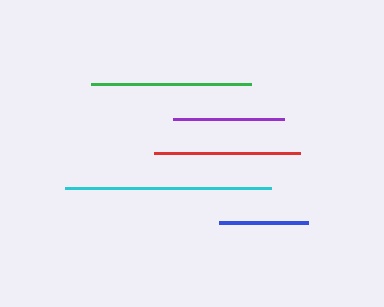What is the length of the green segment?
The green segment is approximately 159 pixels long.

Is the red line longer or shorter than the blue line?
The red line is longer than the blue line.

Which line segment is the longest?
The cyan line is the longest at approximately 206 pixels.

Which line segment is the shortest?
The blue line is the shortest at approximately 90 pixels.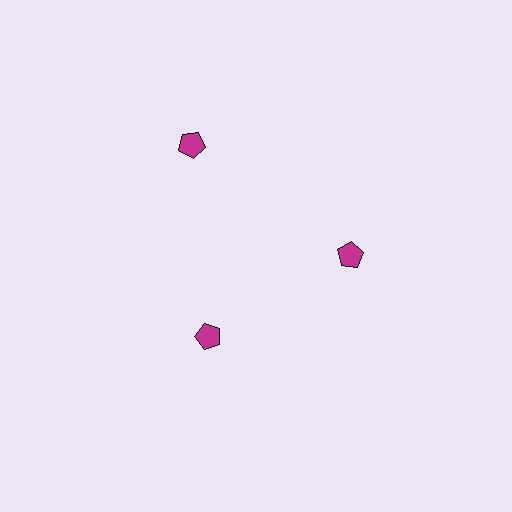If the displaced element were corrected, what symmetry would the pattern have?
It would have 3-fold rotational symmetry — the pattern would map onto itself every 120 degrees.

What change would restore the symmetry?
The symmetry would be restored by moving it inward, back onto the ring so that all 3 pentagons sit at equal angles and equal distance from the center.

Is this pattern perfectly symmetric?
No. The 3 magenta pentagons are arranged in a ring, but one element near the 11 o'clock position is pushed outward from the center, breaking the 3-fold rotational symmetry.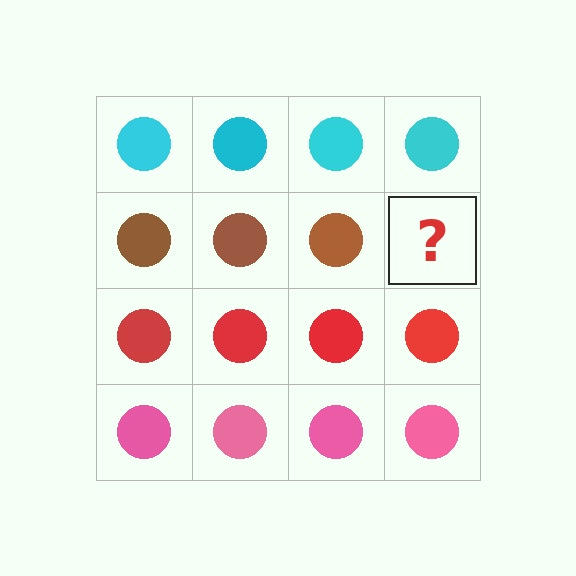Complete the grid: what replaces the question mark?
The question mark should be replaced with a brown circle.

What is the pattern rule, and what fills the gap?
The rule is that each row has a consistent color. The gap should be filled with a brown circle.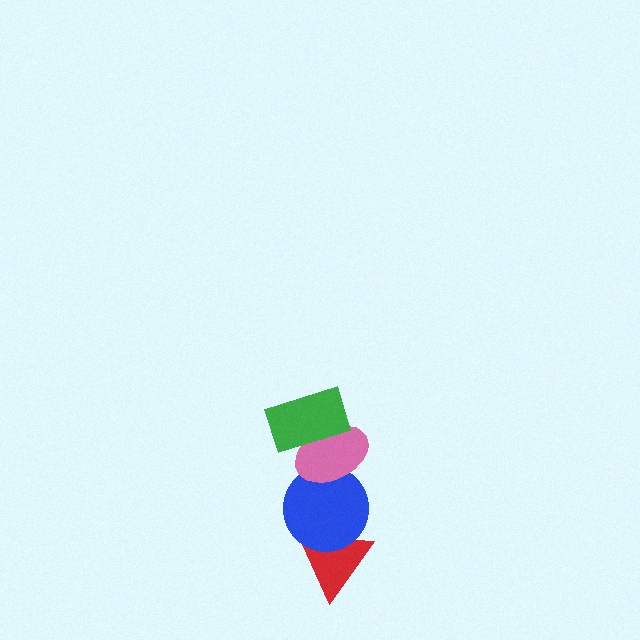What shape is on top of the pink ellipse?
The green rectangle is on top of the pink ellipse.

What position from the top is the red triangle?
The red triangle is 4th from the top.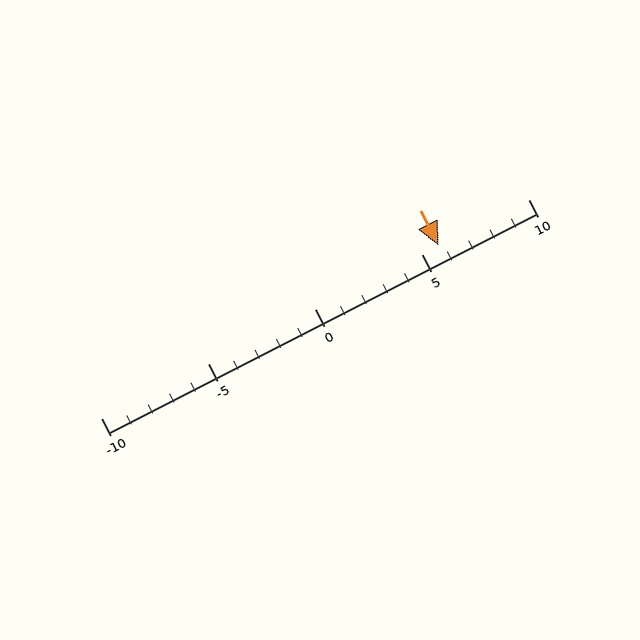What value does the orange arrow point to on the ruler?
The orange arrow points to approximately 6.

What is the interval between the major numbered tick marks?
The major tick marks are spaced 5 units apart.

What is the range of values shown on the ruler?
The ruler shows values from -10 to 10.